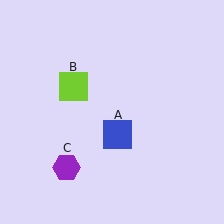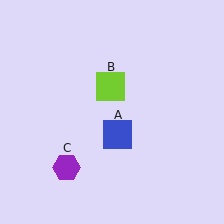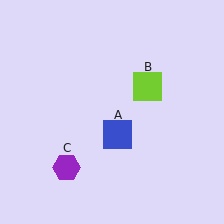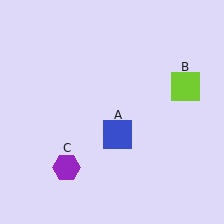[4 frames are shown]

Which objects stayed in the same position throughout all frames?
Blue square (object A) and purple hexagon (object C) remained stationary.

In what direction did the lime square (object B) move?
The lime square (object B) moved right.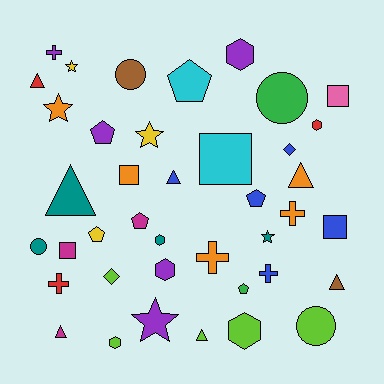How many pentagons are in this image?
There are 6 pentagons.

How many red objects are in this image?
There are 3 red objects.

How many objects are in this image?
There are 40 objects.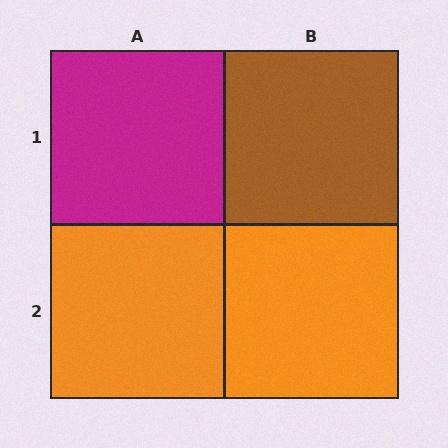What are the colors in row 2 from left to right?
Orange, orange.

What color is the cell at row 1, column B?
Brown.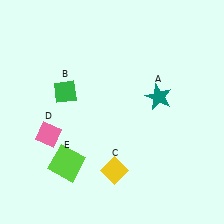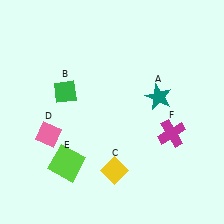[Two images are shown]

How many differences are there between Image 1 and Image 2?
There is 1 difference between the two images.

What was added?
A magenta cross (F) was added in Image 2.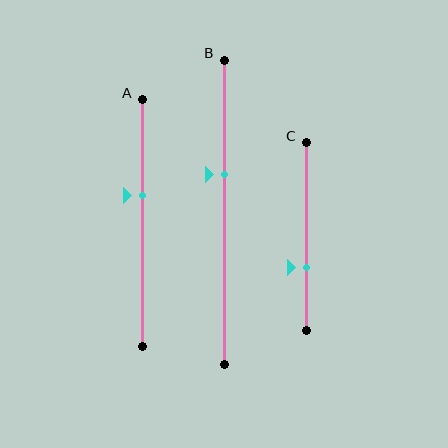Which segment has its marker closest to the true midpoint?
Segment A has its marker closest to the true midpoint.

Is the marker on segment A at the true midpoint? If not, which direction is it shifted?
No, the marker on segment A is shifted upward by about 11% of the segment length.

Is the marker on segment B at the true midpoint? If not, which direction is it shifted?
No, the marker on segment B is shifted upward by about 13% of the segment length.